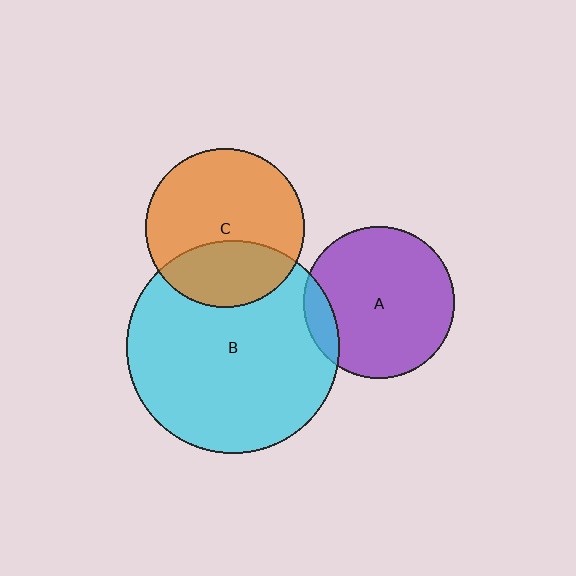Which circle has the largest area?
Circle B (cyan).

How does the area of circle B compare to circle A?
Approximately 2.0 times.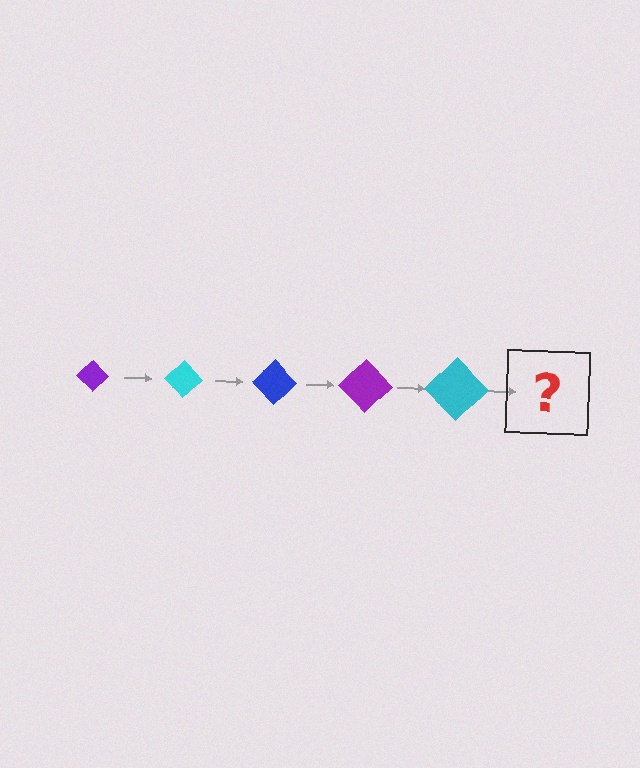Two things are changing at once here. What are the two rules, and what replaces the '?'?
The two rules are that the diamond grows larger each step and the color cycles through purple, cyan, and blue. The '?' should be a blue diamond, larger than the previous one.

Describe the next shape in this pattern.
It should be a blue diamond, larger than the previous one.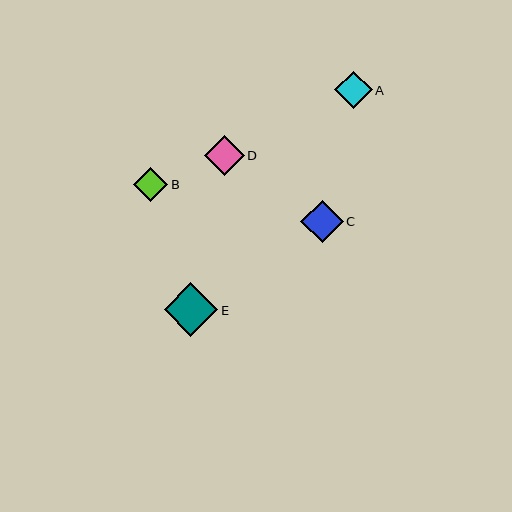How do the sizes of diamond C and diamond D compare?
Diamond C and diamond D are approximately the same size.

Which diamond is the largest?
Diamond E is the largest with a size of approximately 54 pixels.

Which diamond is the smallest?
Diamond B is the smallest with a size of approximately 34 pixels.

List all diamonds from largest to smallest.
From largest to smallest: E, C, D, A, B.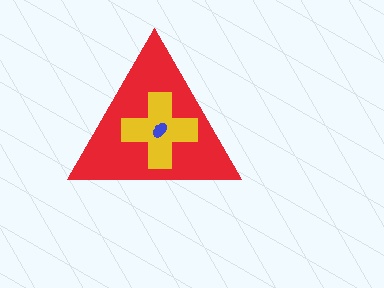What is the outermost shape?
The red triangle.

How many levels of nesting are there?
3.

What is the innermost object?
The blue ellipse.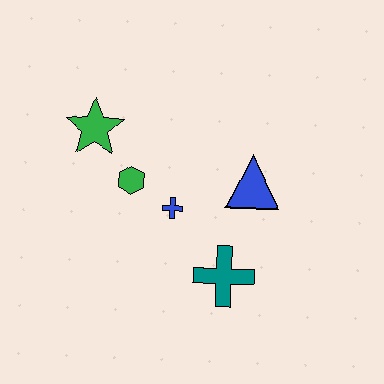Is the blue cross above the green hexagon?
No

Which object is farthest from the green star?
The teal cross is farthest from the green star.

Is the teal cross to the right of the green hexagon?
Yes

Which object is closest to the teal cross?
The blue cross is closest to the teal cross.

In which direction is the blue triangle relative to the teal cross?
The blue triangle is above the teal cross.